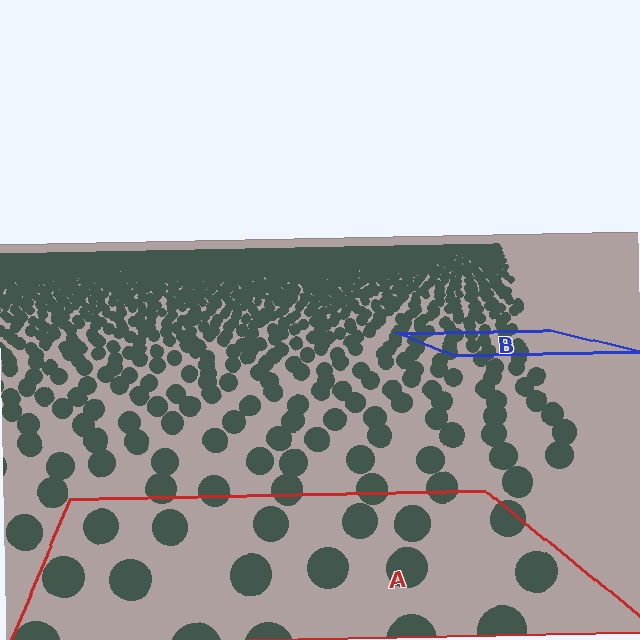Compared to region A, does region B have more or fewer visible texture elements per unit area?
Region B has more texture elements per unit area — they are packed more densely because it is farther away.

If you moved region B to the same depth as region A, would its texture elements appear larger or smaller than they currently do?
They would appear larger. At a closer depth, the same texture elements are projected at a bigger on-screen size.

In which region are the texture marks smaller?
The texture marks are smaller in region B, because it is farther away.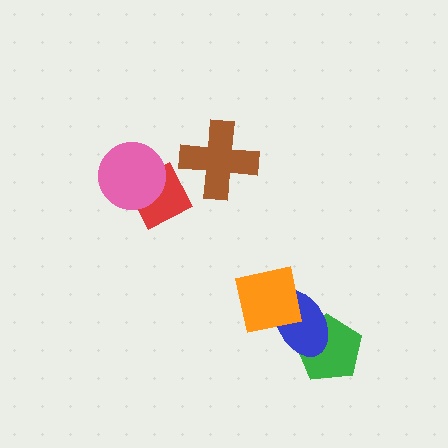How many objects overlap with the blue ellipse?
2 objects overlap with the blue ellipse.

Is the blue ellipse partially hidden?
Yes, it is partially covered by another shape.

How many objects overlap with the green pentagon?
1 object overlaps with the green pentagon.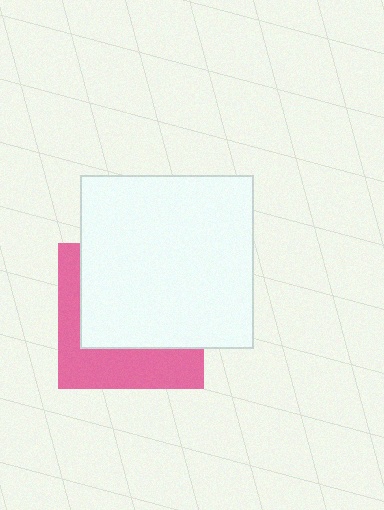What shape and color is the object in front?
The object in front is a white square.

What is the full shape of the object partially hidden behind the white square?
The partially hidden object is a pink square.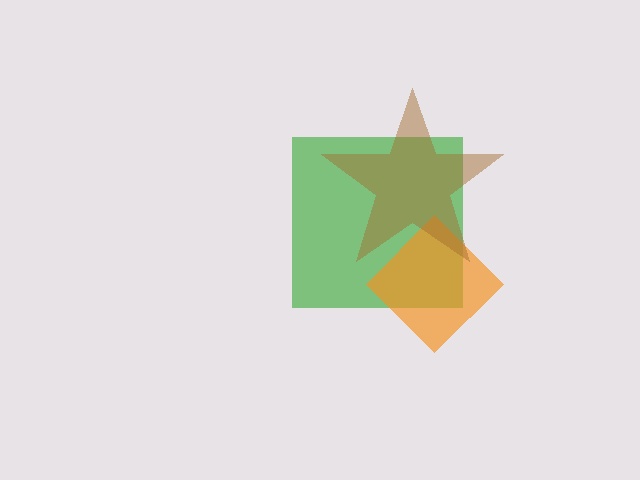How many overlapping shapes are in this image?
There are 3 overlapping shapes in the image.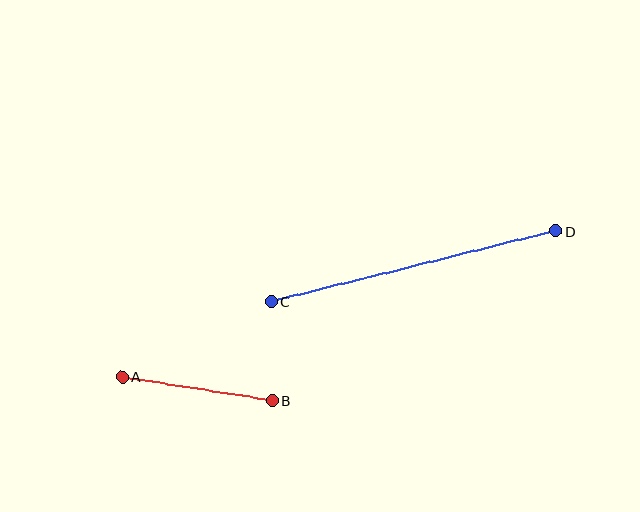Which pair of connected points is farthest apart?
Points C and D are farthest apart.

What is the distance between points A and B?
The distance is approximately 152 pixels.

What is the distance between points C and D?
The distance is approximately 293 pixels.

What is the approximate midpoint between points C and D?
The midpoint is at approximately (413, 266) pixels.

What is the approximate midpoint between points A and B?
The midpoint is at approximately (197, 389) pixels.